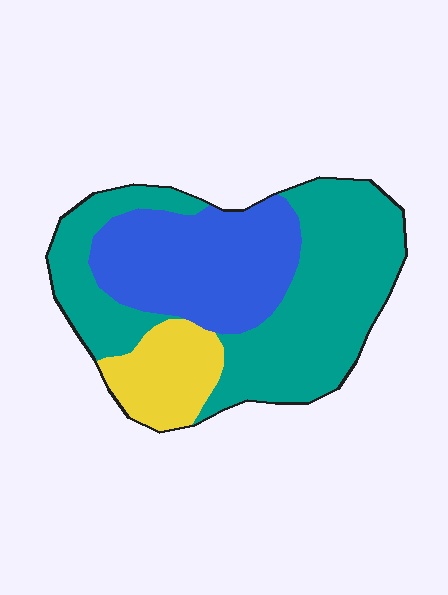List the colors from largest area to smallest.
From largest to smallest: teal, blue, yellow.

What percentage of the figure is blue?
Blue covers 32% of the figure.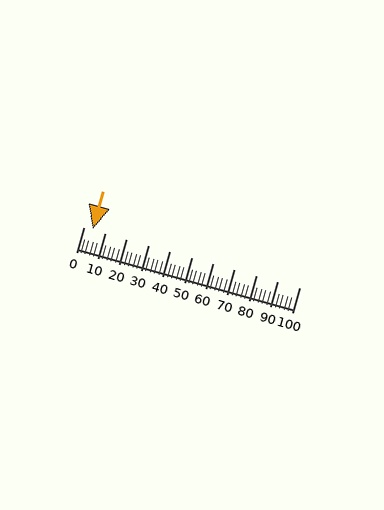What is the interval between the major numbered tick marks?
The major tick marks are spaced 10 units apart.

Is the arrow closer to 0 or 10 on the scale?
The arrow is closer to 0.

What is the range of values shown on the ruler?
The ruler shows values from 0 to 100.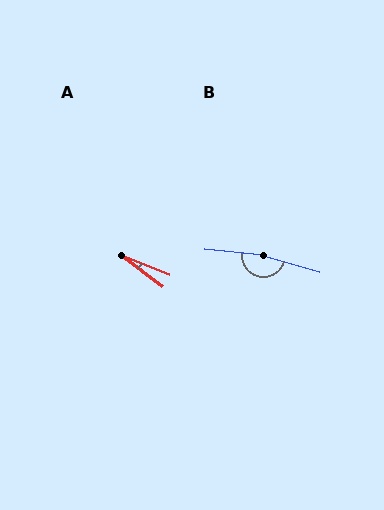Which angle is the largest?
B, at approximately 169 degrees.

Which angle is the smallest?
A, at approximately 15 degrees.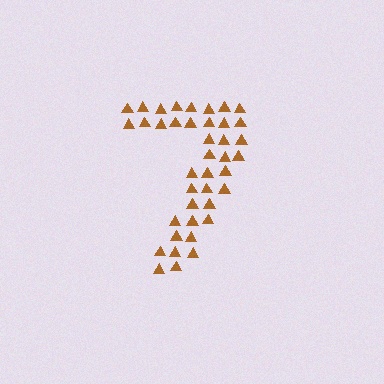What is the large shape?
The large shape is the digit 7.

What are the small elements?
The small elements are triangles.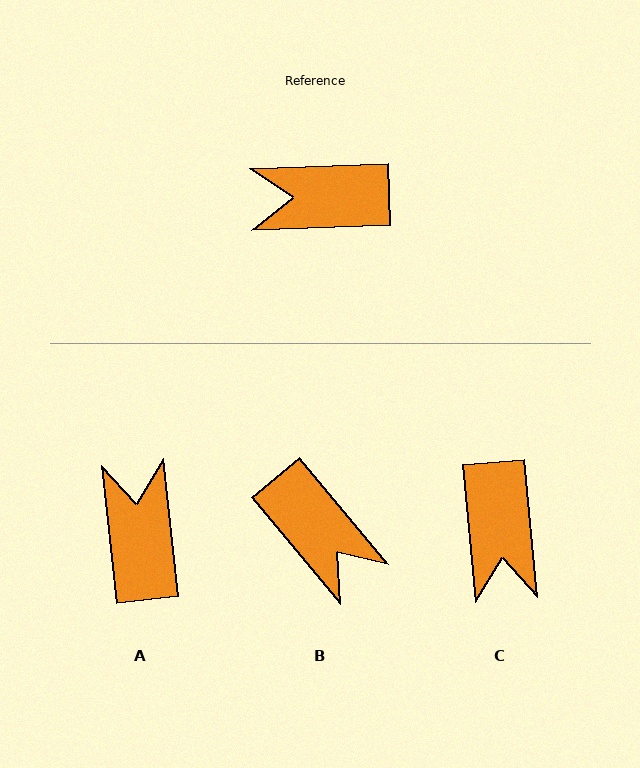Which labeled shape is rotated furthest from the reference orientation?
B, about 128 degrees away.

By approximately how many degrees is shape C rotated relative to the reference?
Approximately 93 degrees counter-clockwise.